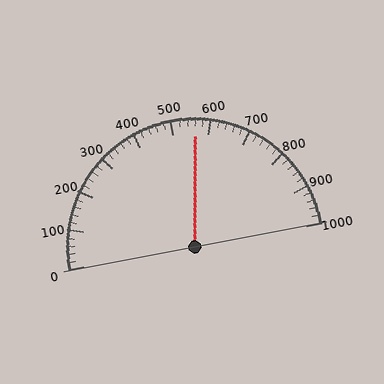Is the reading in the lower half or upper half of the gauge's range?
The reading is in the upper half of the range (0 to 1000).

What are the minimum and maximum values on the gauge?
The gauge ranges from 0 to 1000.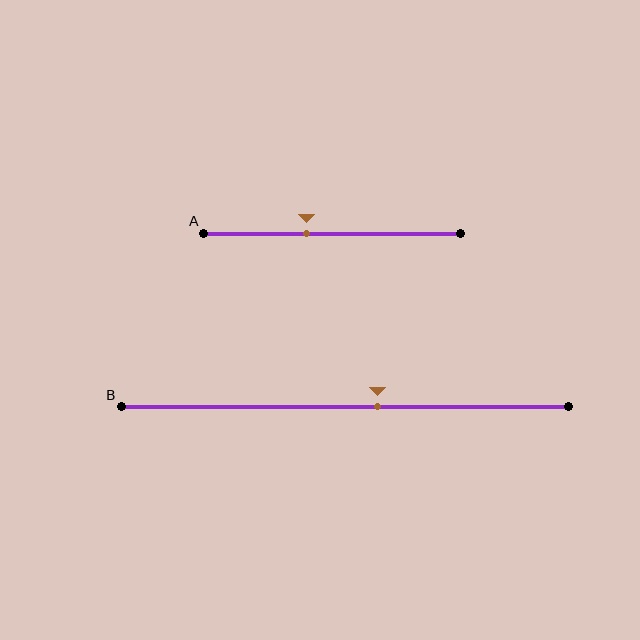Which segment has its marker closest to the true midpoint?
Segment B has its marker closest to the true midpoint.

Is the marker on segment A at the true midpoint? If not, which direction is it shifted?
No, the marker on segment A is shifted to the left by about 10% of the segment length.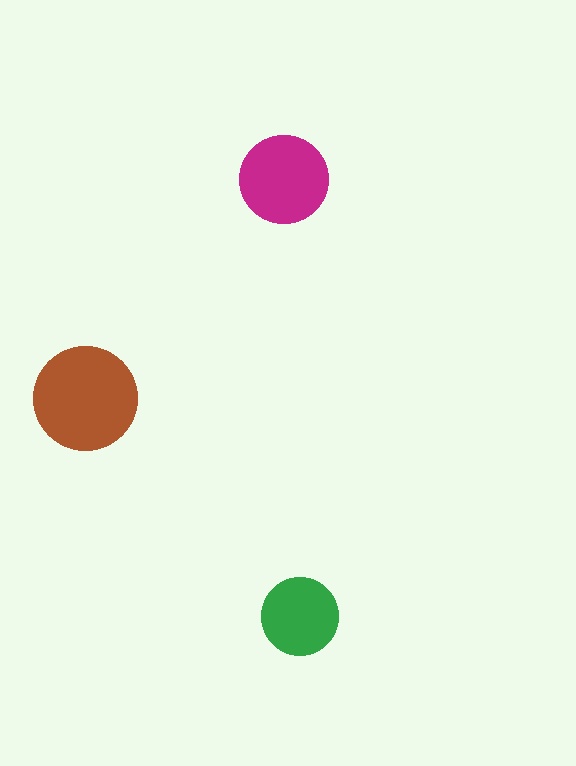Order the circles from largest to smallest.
the brown one, the magenta one, the green one.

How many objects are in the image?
There are 3 objects in the image.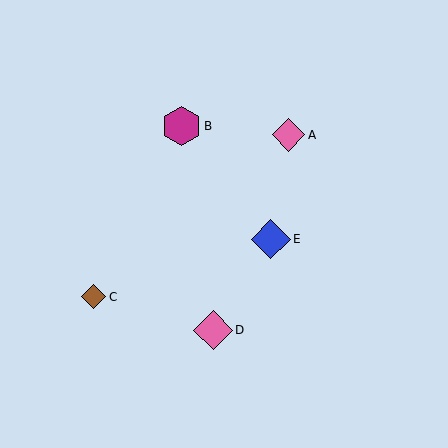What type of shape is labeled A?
Shape A is a pink diamond.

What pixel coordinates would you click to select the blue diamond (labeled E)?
Click at (271, 239) to select the blue diamond E.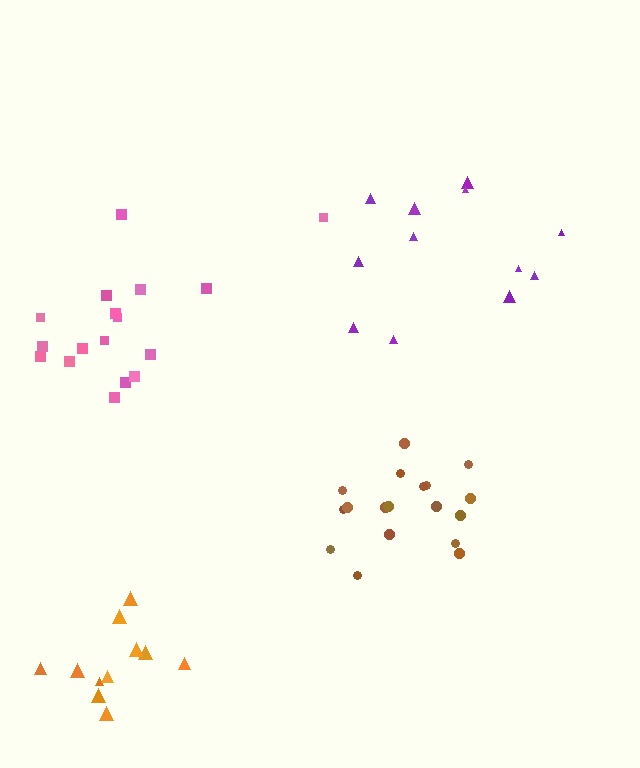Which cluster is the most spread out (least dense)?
Purple.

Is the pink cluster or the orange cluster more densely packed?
Orange.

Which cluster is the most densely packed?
Brown.